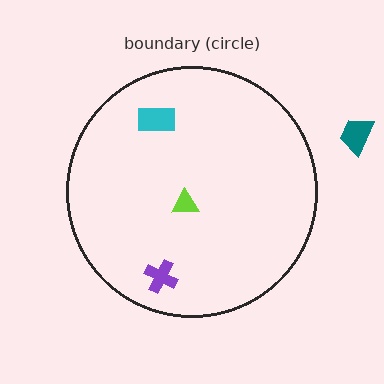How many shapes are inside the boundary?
3 inside, 1 outside.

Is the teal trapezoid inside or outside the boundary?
Outside.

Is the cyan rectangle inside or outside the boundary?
Inside.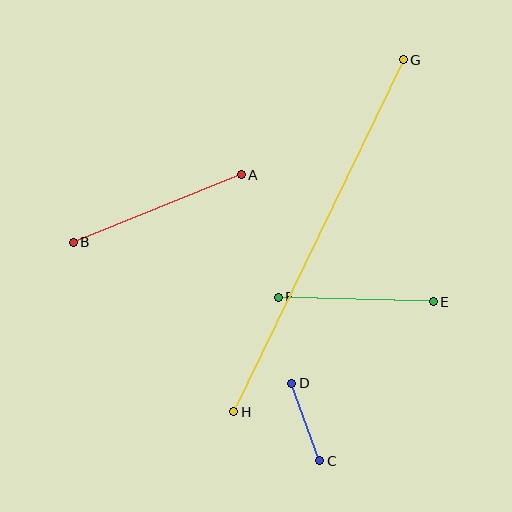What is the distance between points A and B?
The distance is approximately 181 pixels.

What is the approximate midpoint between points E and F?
The midpoint is at approximately (356, 300) pixels.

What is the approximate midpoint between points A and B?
The midpoint is at approximately (157, 209) pixels.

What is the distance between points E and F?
The distance is approximately 155 pixels.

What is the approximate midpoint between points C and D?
The midpoint is at approximately (306, 422) pixels.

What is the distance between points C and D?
The distance is approximately 82 pixels.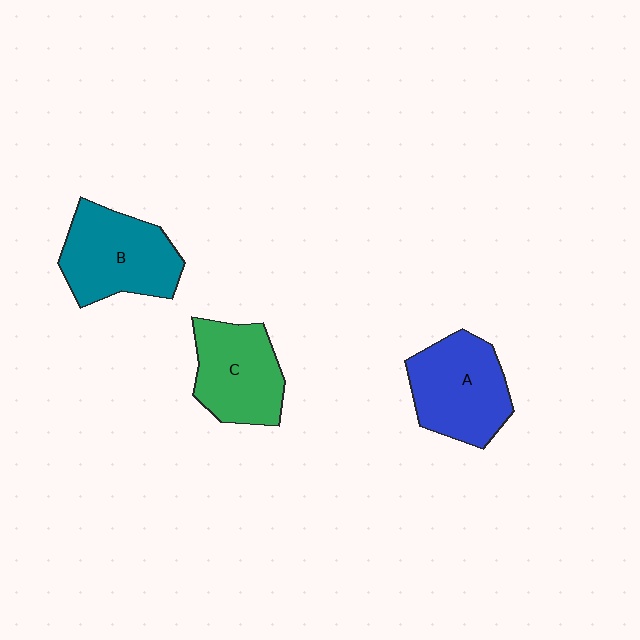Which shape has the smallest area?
Shape C (green).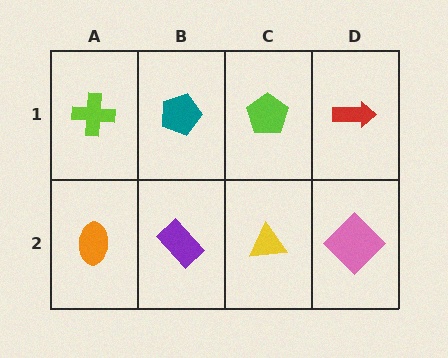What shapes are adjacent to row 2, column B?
A teal pentagon (row 1, column B), an orange ellipse (row 2, column A), a yellow triangle (row 2, column C).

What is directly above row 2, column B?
A teal pentagon.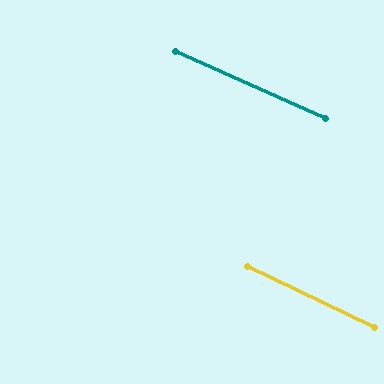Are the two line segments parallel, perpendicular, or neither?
Parallel — their directions differ by only 1.6°.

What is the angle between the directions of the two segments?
Approximately 2 degrees.